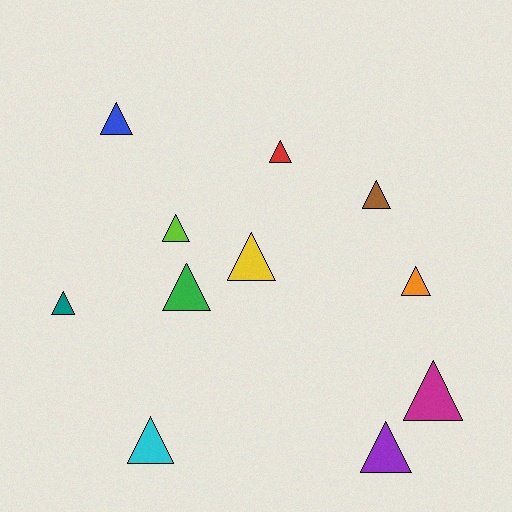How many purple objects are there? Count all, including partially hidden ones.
There is 1 purple object.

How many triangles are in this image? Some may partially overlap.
There are 11 triangles.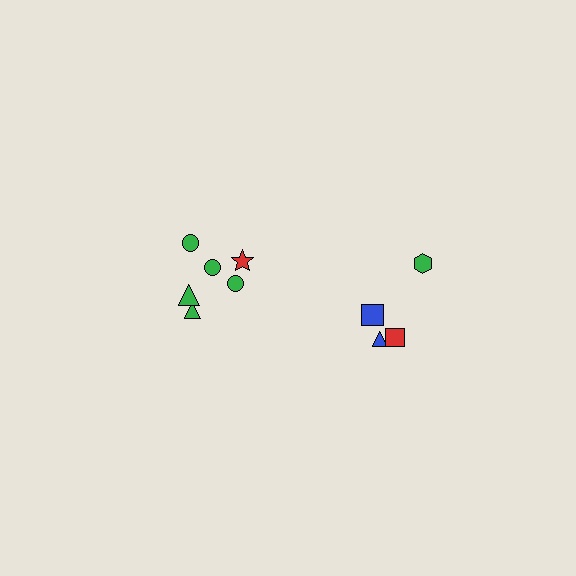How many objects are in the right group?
There are 4 objects.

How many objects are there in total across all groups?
There are 10 objects.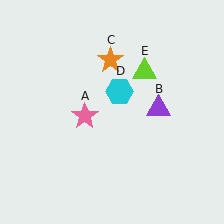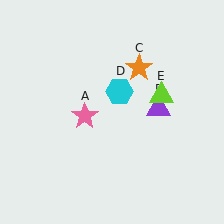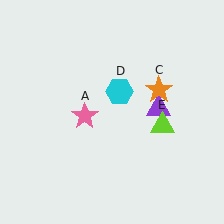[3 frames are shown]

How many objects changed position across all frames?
2 objects changed position: orange star (object C), lime triangle (object E).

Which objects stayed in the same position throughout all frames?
Pink star (object A) and purple triangle (object B) and cyan hexagon (object D) remained stationary.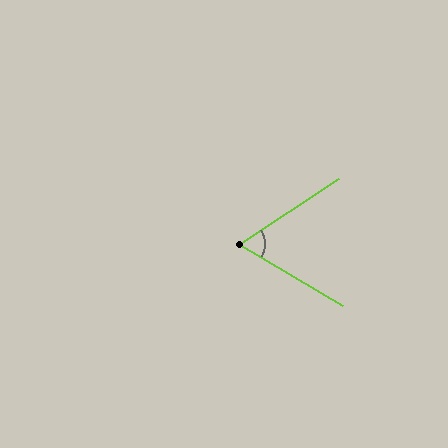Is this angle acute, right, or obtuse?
It is acute.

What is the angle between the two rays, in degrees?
Approximately 64 degrees.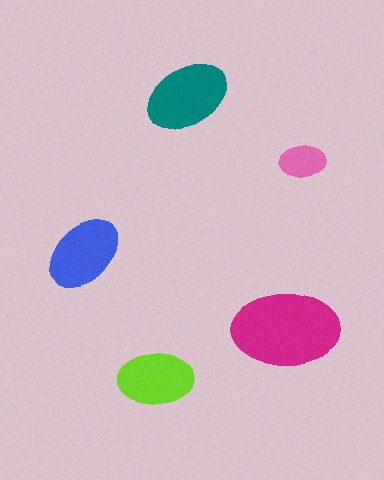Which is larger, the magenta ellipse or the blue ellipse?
The magenta one.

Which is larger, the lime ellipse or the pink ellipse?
The lime one.